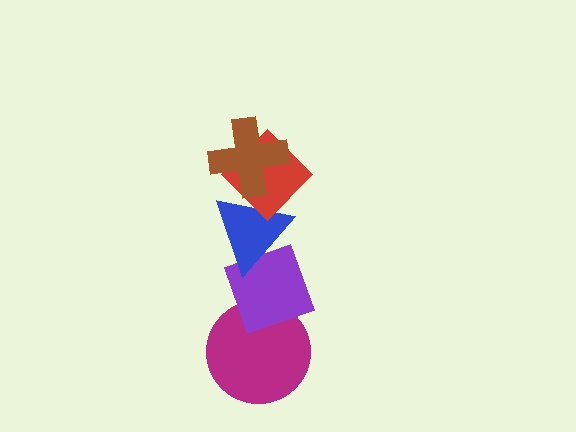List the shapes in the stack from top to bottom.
From top to bottom: the brown cross, the red diamond, the blue triangle, the purple diamond, the magenta circle.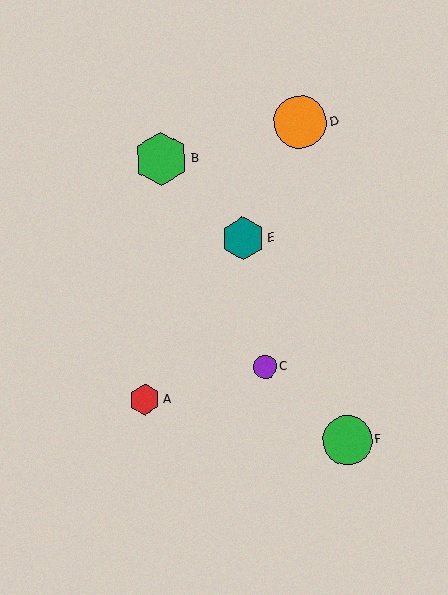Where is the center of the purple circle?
The center of the purple circle is at (265, 367).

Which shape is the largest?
The green hexagon (labeled B) is the largest.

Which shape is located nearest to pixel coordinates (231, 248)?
The teal hexagon (labeled E) at (243, 238) is nearest to that location.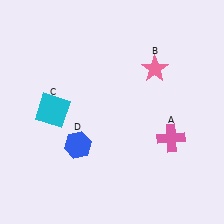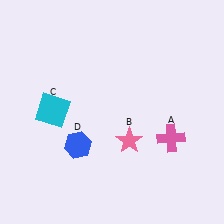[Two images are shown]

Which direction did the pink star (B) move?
The pink star (B) moved down.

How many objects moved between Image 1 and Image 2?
1 object moved between the two images.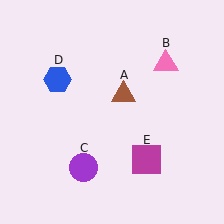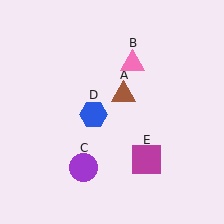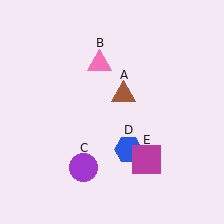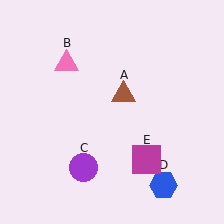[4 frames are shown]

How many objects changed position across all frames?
2 objects changed position: pink triangle (object B), blue hexagon (object D).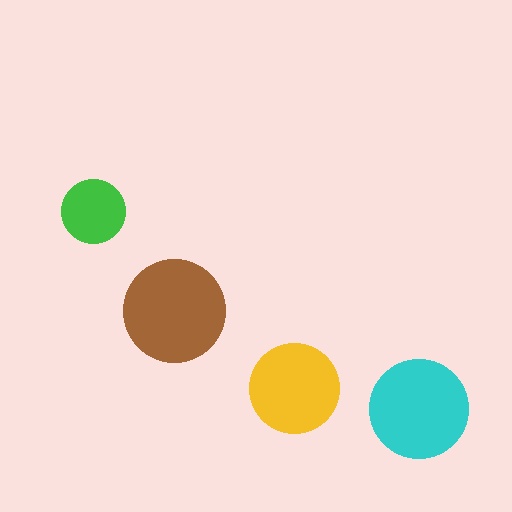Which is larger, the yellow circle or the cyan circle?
The cyan one.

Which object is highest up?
The green circle is topmost.